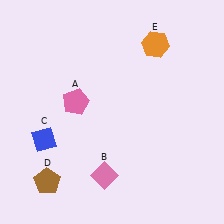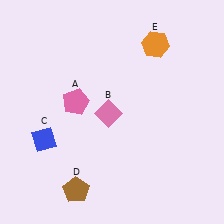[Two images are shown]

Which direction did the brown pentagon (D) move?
The brown pentagon (D) moved right.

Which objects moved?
The objects that moved are: the pink diamond (B), the brown pentagon (D).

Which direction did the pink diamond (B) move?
The pink diamond (B) moved up.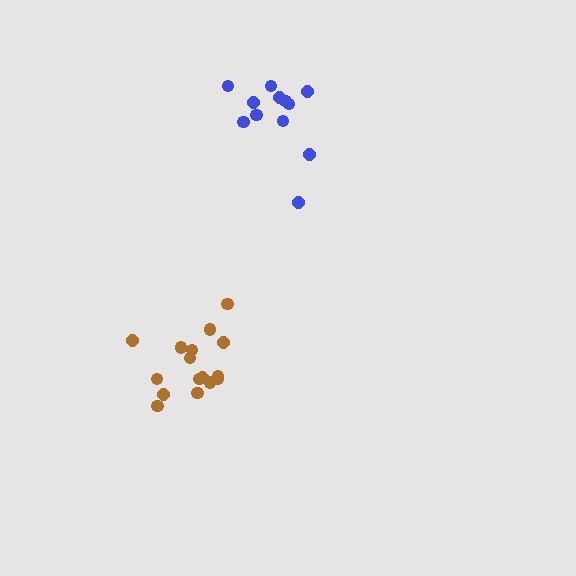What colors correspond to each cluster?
The clusters are colored: blue, brown.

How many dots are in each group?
Group 1: 12 dots, Group 2: 16 dots (28 total).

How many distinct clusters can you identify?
There are 2 distinct clusters.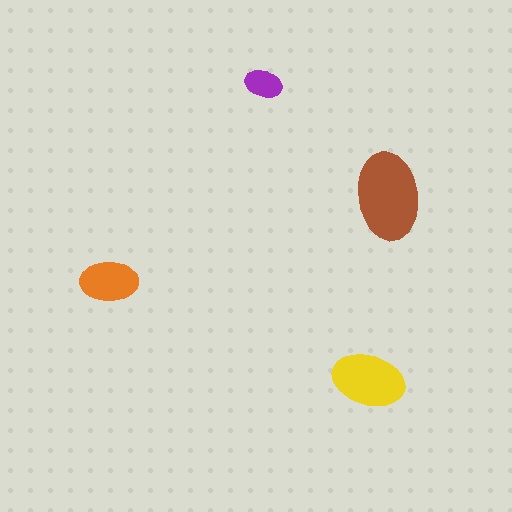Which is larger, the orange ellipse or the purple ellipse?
The orange one.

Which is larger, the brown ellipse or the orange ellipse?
The brown one.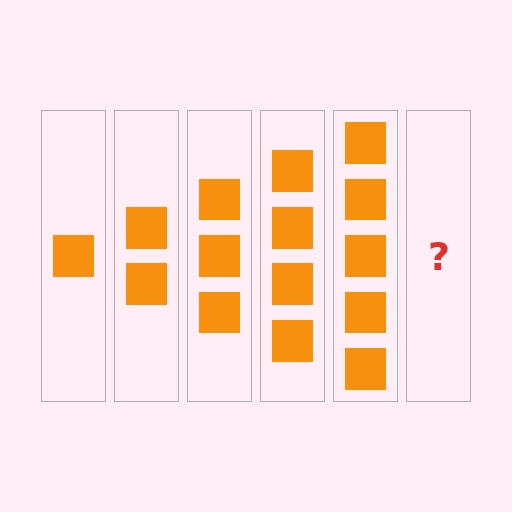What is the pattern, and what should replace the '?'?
The pattern is that each step adds one more square. The '?' should be 6 squares.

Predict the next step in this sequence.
The next step is 6 squares.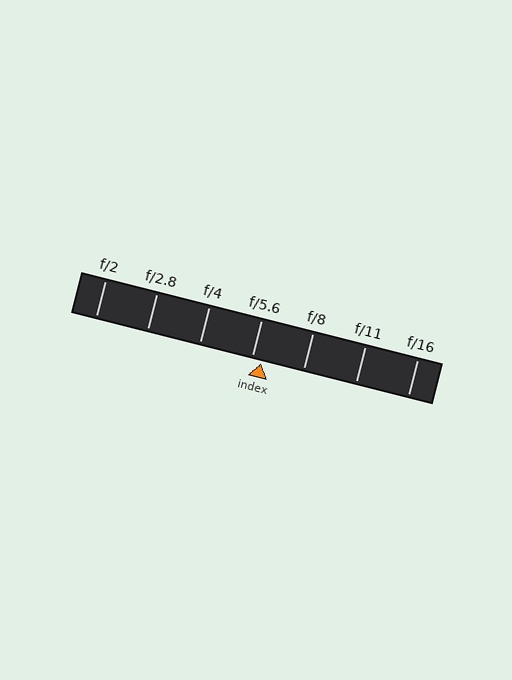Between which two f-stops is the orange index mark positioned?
The index mark is between f/5.6 and f/8.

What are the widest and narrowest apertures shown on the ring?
The widest aperture shown is f/2 and the narrowest is f/16.